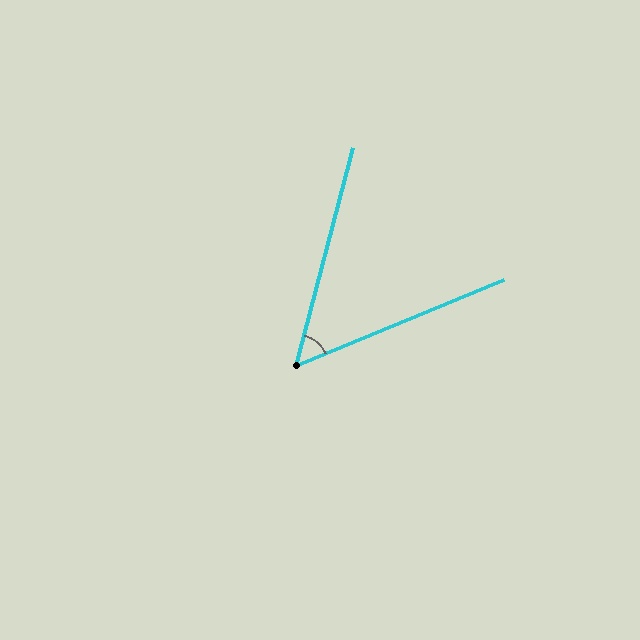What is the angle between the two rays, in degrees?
Approximately 53 degrees.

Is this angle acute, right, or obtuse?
It is acute.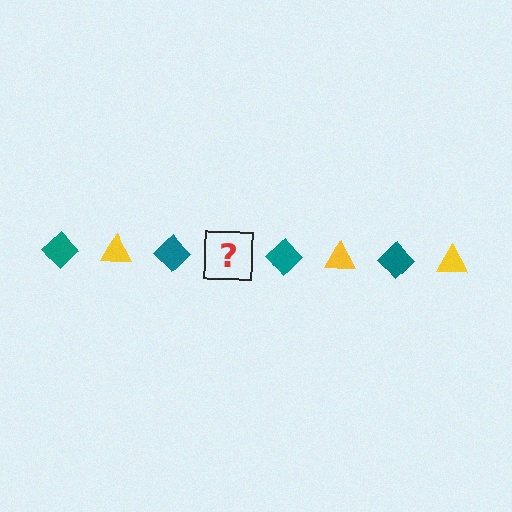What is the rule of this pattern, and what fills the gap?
The rule is that the pattern alternates between teal diamond and yellow triangle. The gap should be filled with a yellow triangle.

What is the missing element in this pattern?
The missing element is a yellow triangle.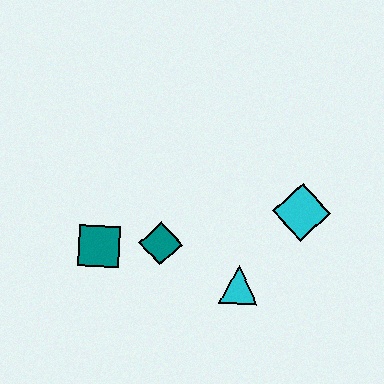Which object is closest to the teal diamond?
The teal square is closest to the teal diamond.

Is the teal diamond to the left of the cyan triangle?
Yes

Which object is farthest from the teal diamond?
The cyan diamond is farthest from the teal diamond.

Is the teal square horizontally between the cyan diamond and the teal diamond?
No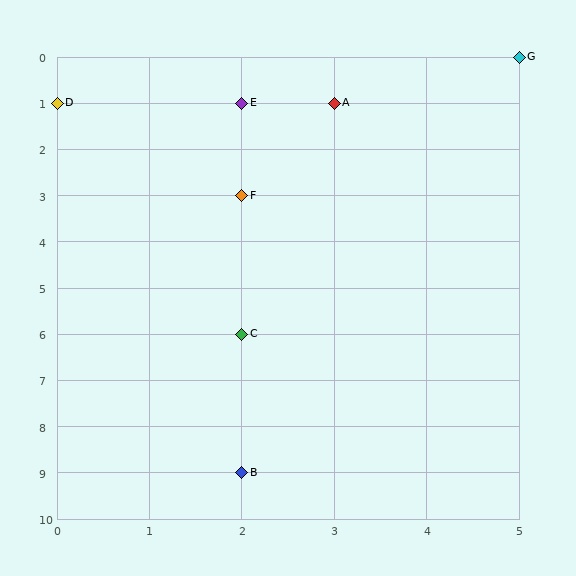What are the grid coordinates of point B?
Point B is at grid coordinates (2, 9).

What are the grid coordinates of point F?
Point F is at grid coordinates (2, 3).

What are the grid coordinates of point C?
Point C is at grid coordinates (2, 6).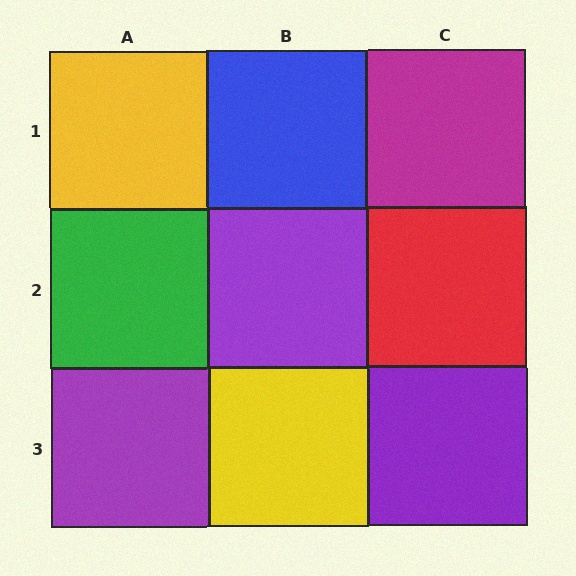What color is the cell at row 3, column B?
Yellow.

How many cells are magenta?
1 cell is magenta.